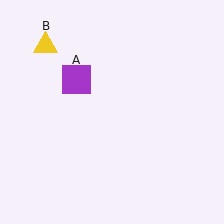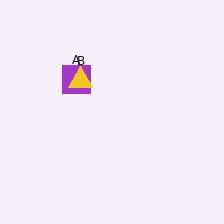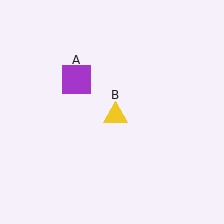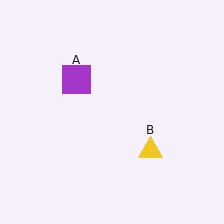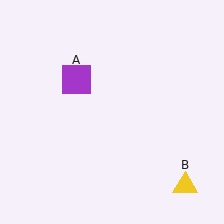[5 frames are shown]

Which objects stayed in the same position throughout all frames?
Purple square (object A) remained stationary.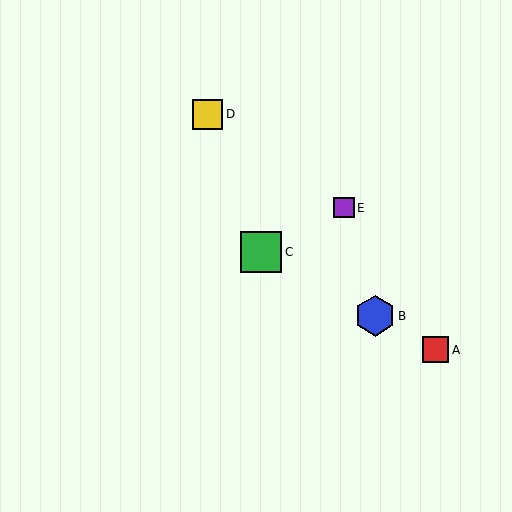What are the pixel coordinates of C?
Object C is at (261, 252).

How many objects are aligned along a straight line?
3 objects (A, B, C) are aligned along a straight line.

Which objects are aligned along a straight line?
Objects A, B, C are aligned along a straight line.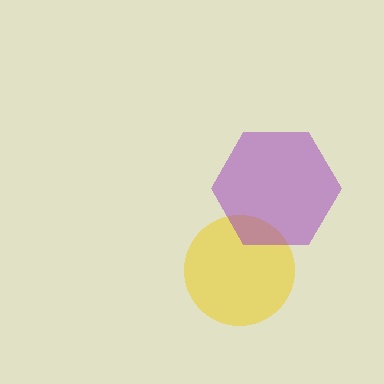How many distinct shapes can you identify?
There are 2 distinct shapes: a yellow circle, a purple hexagon.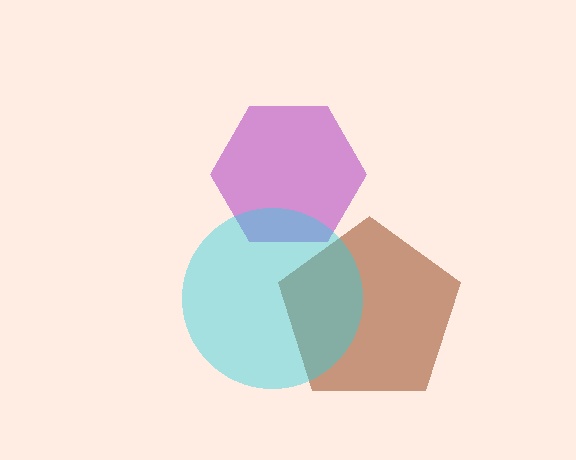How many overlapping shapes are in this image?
There are 3 overlapping shapes in the image.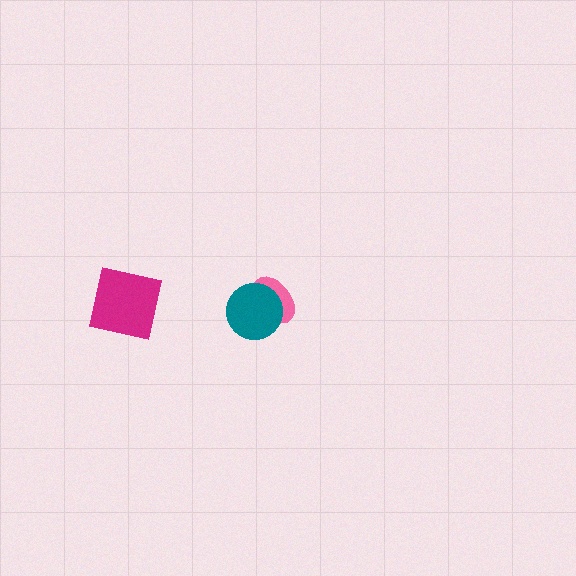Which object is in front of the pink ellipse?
The teal circle is in front of the pink ellipse.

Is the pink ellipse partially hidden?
Yes, it is partially covered by another shape.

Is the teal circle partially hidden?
No, no other shape covers it.